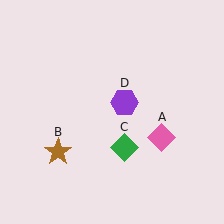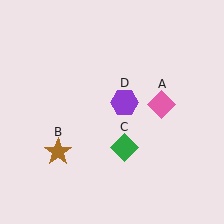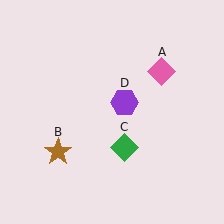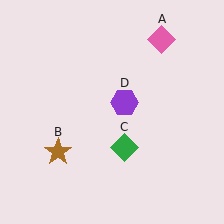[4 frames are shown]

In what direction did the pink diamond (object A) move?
The pink diamond (object A) moved up.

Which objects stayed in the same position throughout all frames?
Brown star (object B) and green diamond (object C) and purple hexagon (object D) remained stationary.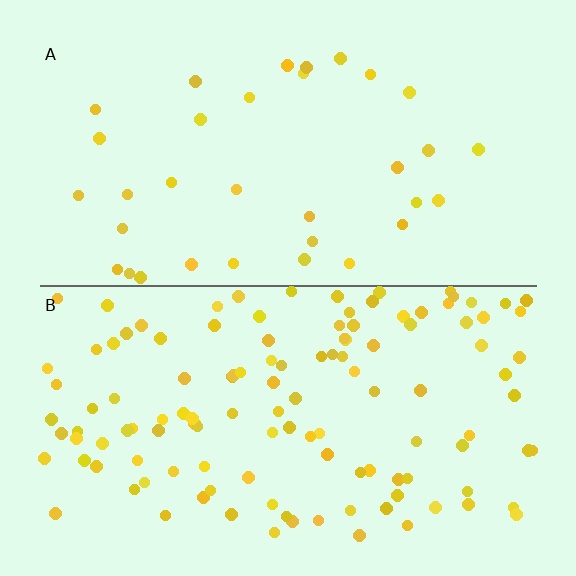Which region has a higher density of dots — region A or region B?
B (the bottom).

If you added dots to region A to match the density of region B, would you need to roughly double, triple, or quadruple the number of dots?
Approximately quadruple.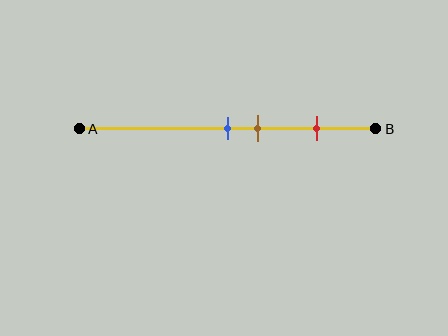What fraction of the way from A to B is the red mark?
The red mark is approximately 80% (0.8) of the way from A to B.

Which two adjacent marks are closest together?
The blue and brown marks are the closest adjacent pair.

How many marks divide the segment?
There are 3 marks dividing the segment.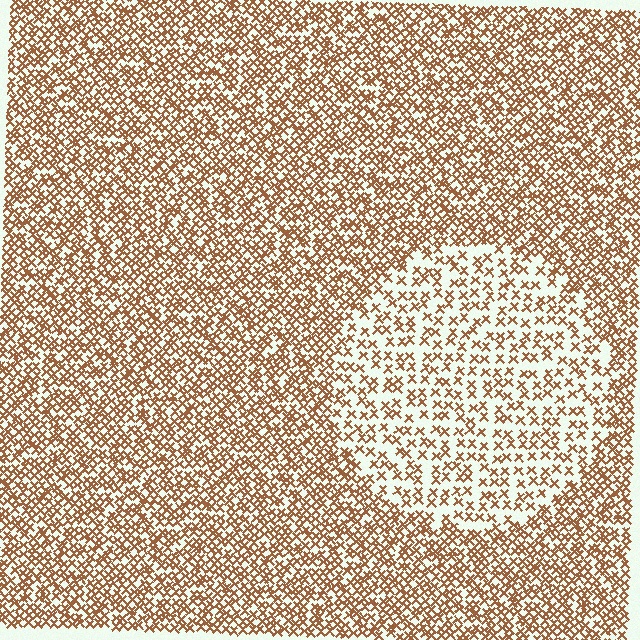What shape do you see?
I see a circle.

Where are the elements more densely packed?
The elements are more densely packed outside the circle boundary.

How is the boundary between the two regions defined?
The boundary is defined by a change in element density (approximately 2.1x ratio). All elements are the same color, size, and shape.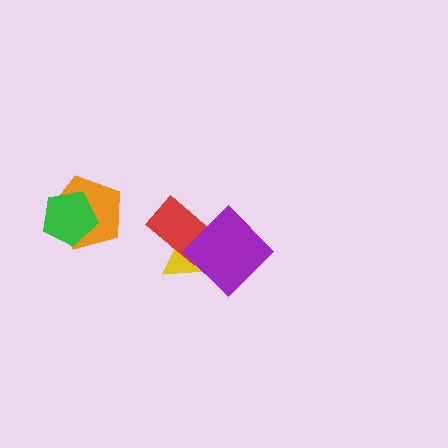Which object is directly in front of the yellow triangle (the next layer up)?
The red rectangle is directly in front of the yellow triangle.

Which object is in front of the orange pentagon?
The green pentagon is in front of the orange pentagon.